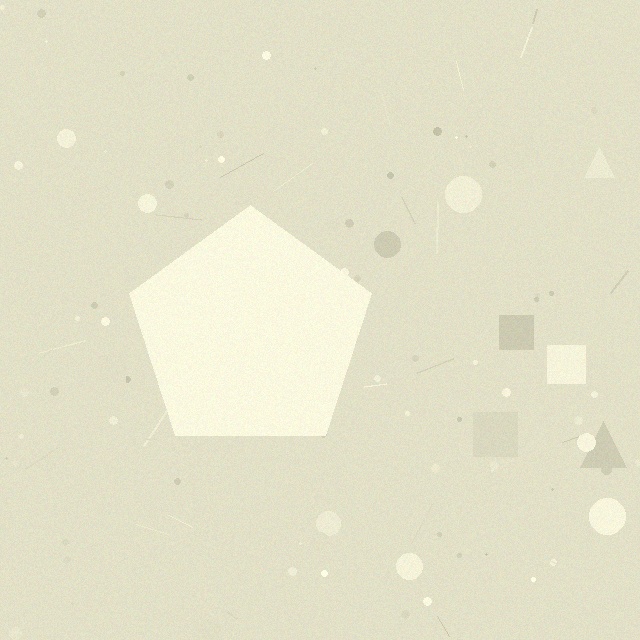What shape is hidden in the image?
A pentagon is hidden in the image.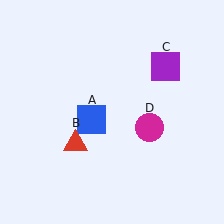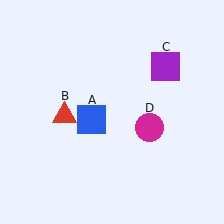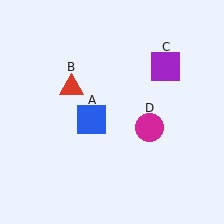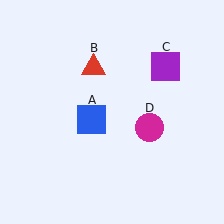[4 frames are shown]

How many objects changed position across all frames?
1 object changed position: red triangle (object B).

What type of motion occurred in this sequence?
The red triangle (object B) rotated clockwise around the center of the scene.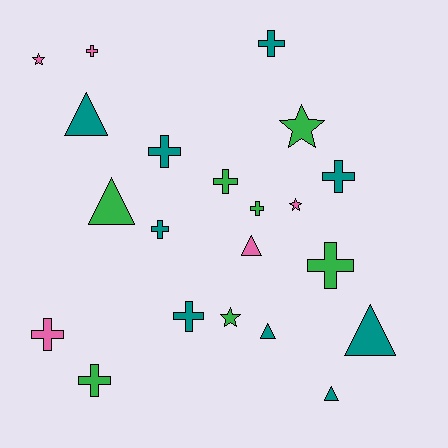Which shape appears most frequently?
Cross, with 11 objects.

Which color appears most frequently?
Teal, with 9 objects.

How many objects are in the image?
There are 21 objects.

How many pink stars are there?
There are 2 pink stars.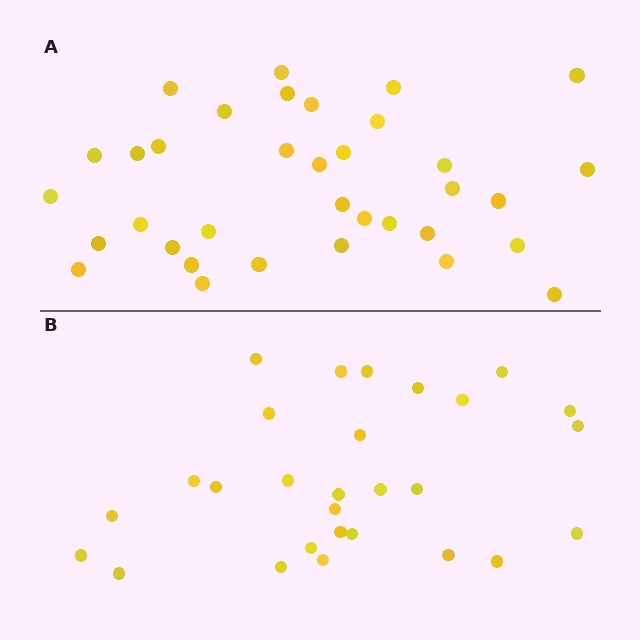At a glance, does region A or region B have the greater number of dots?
Region A (the top region) has more dots.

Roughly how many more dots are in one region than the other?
Region A has roughly 8 or so more dots than region B.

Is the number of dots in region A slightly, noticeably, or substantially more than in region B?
Region A has noticeably more, but not dramatically so. The ratio is roughly 1.2 to 1.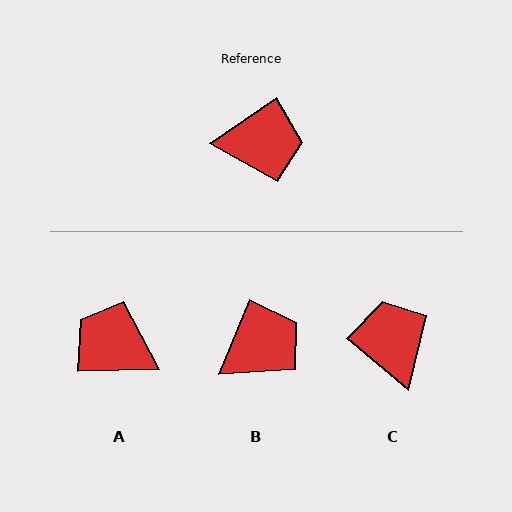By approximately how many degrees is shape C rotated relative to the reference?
Approximately 106 degrees counter-clockwise.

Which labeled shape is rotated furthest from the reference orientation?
A, about 147 degrees away.